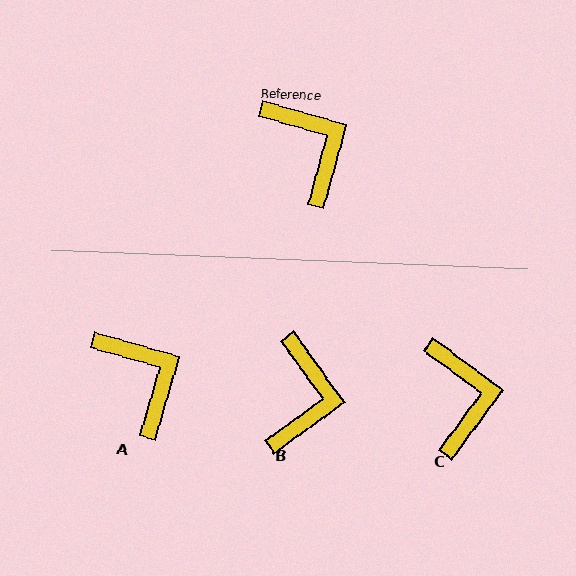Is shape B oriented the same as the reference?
No, it is off by about 39 degrees.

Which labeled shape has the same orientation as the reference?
A.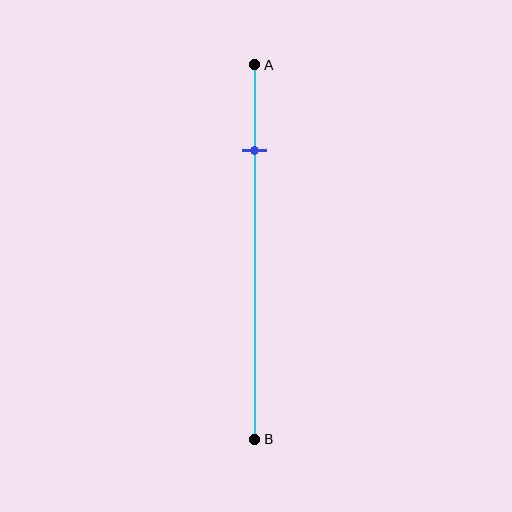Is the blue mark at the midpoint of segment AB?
No, the mark is at about 25% from A, not at the 50% midpoint.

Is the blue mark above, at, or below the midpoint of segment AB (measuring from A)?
The blue mark is above the midpoint of segment AB.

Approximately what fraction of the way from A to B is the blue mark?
The blue mark is approximately 25% of the way from A to B.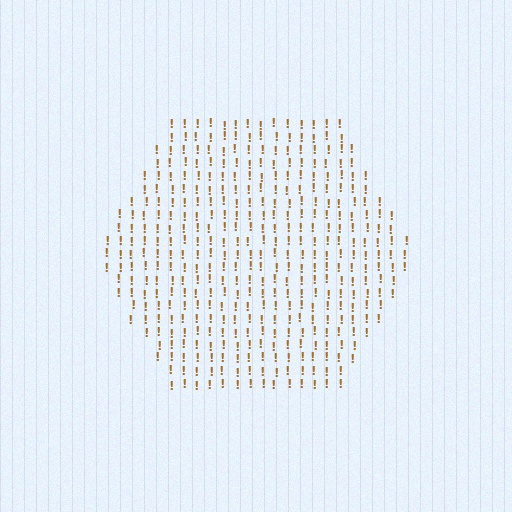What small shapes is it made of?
It is made of small exclamation marks.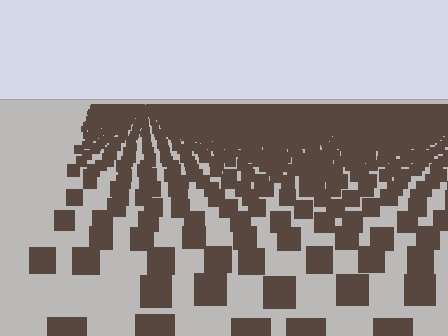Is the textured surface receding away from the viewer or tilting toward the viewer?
The surface is receding away from the viewer. Texture elements get smaller and denser toward the top.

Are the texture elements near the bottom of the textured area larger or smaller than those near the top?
Larger. Near the bottom, elements are closer to the viewer and appear at a bigger on-screen size.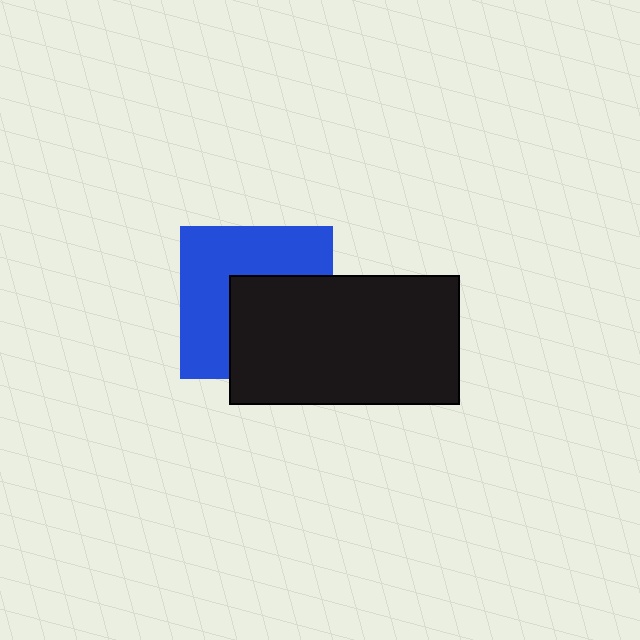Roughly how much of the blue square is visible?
About half of it is visible (roughly 54%).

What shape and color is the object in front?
The object in front is a black rectangle.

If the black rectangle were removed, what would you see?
You would see the complete blue square.